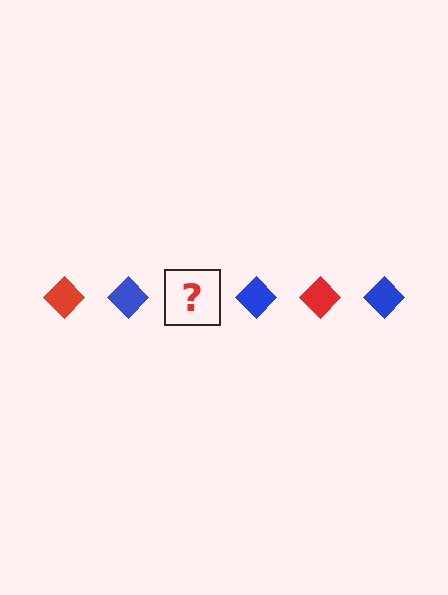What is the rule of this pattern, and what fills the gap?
The rule is that the pattern cycles through red, blue diamonds. The gap should be filled with a red diamond.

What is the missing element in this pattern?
The missing element is a red diamond.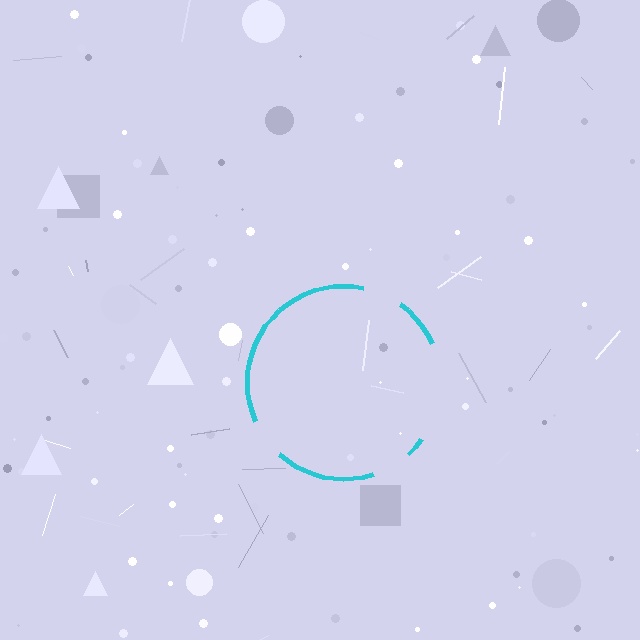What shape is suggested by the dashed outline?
The dashed outline suggests a circle.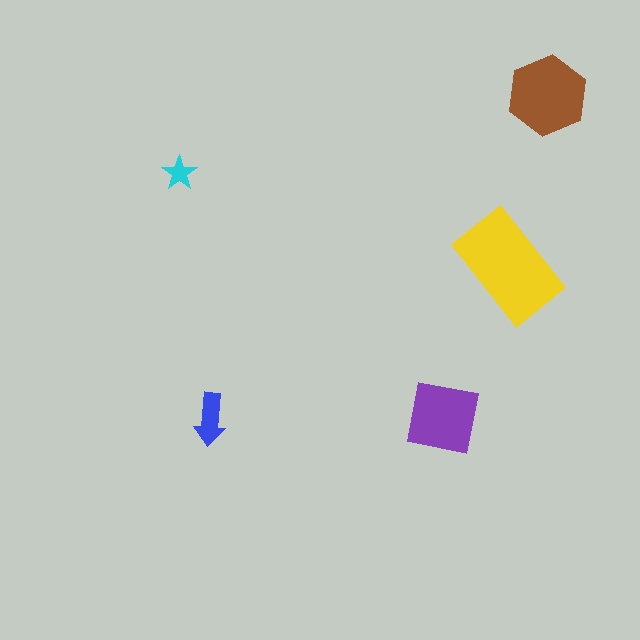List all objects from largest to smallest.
The yellow rectangle, the brown hexagon, the purple square, the blue arrow, the cyan star.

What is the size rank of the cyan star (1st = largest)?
5th.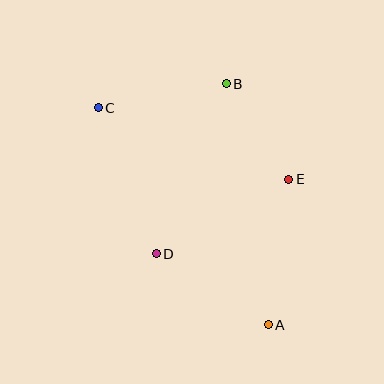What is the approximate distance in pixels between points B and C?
The distance between B and C is approximately 130 pixels.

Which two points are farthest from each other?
Points A and C are farthest from each other.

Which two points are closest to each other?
Points B and E are closest to each other.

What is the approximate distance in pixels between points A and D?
The distance between A and D is approximately 132 pixels.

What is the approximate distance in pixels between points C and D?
The distance between C and D is approximately 157 pixels.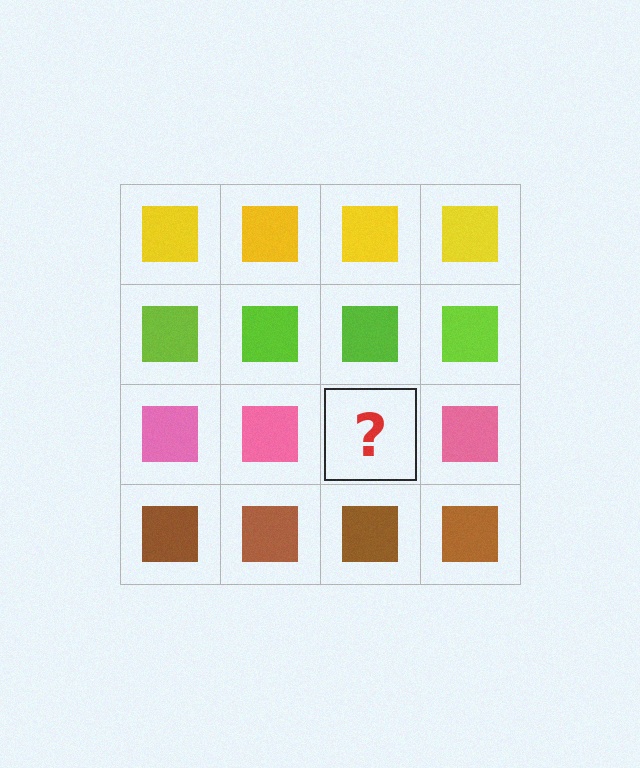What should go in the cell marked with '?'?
The missing cell should contain a pink square.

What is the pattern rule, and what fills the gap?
The rule is that each row has a consistent color. The gap should be filled with a pink square.